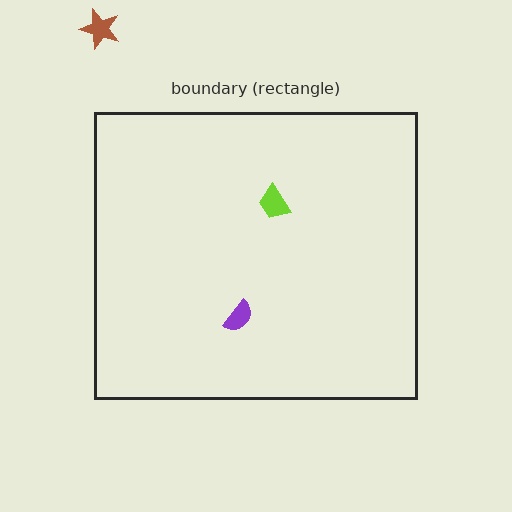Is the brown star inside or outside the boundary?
Outside.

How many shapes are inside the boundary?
2 inside, 1 outside.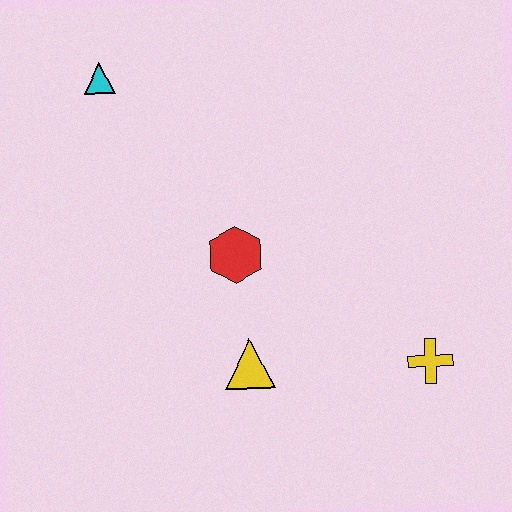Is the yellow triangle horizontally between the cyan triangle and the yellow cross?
Yes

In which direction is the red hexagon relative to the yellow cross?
The red hexagon is to the left of the yellow cross.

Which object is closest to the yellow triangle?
The red hexagon is closest to the yellow triangle.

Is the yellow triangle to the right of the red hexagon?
Yes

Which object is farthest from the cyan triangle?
The yellow cross is farthest from the cyan triangle.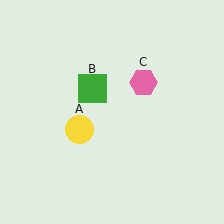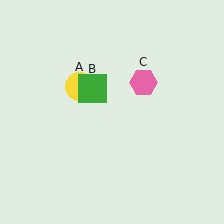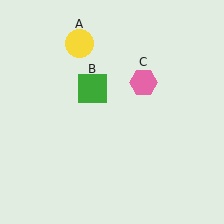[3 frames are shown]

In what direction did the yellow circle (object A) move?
The yellow circle (object A) moved up.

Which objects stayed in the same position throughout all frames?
Green square (object B) and pink hexagon (object C) remained stationary.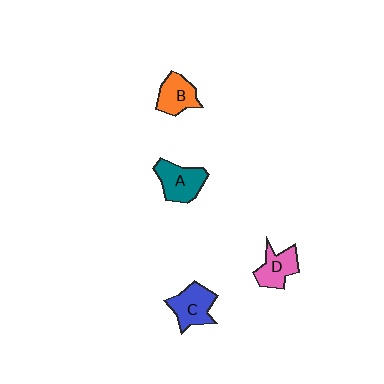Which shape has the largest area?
Shape A (teal).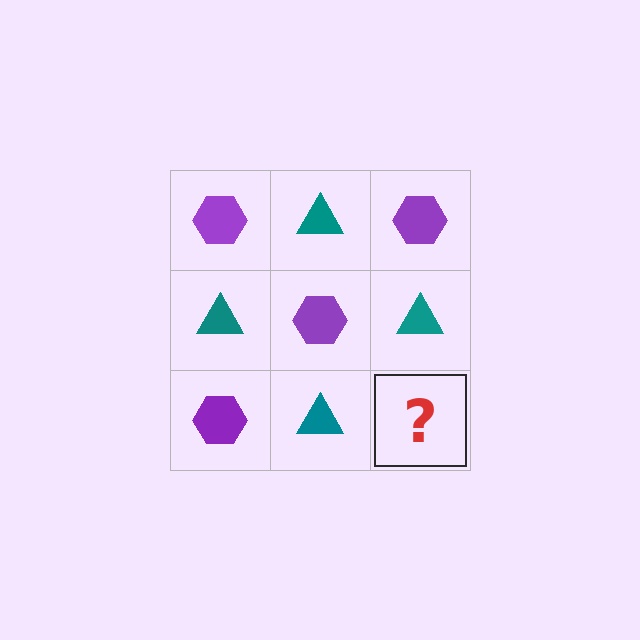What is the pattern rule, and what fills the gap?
The rule is that it alternates purple hexagon and teal triangle in a checkerboard pattern. The gap should be filled with a purple hexagon.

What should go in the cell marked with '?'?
The missing cell should contain a purple hexagon.